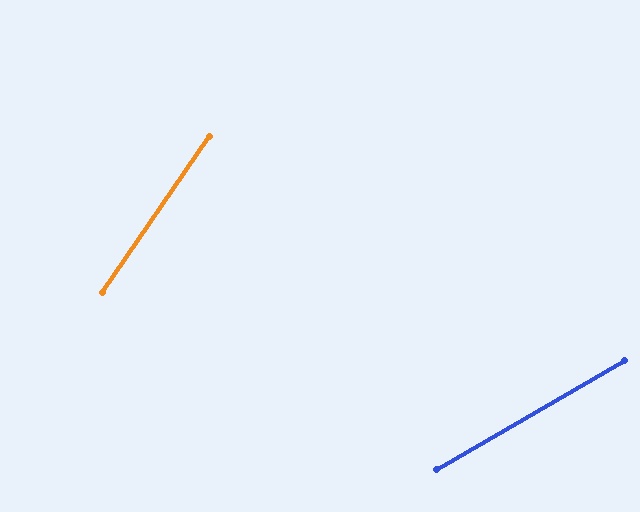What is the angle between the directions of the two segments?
Approximately 25 degrees.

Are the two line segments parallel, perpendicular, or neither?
Neither parallel nor perpendicular — they differ by about 25°.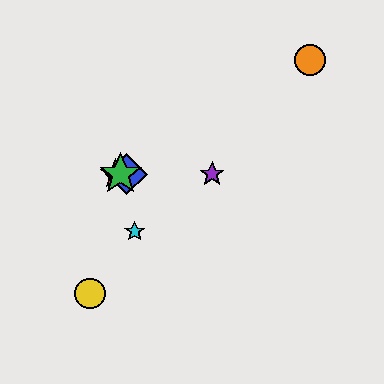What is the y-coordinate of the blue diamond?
The blue diamond is at y≈174.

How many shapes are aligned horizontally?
4 shapes (the red star, the blue diamond, the green star, the purple star) are aligned horizontally.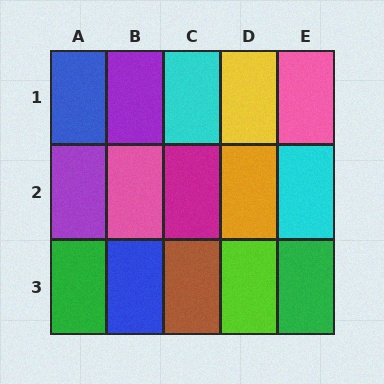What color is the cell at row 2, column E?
Cyan.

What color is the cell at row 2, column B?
Pink.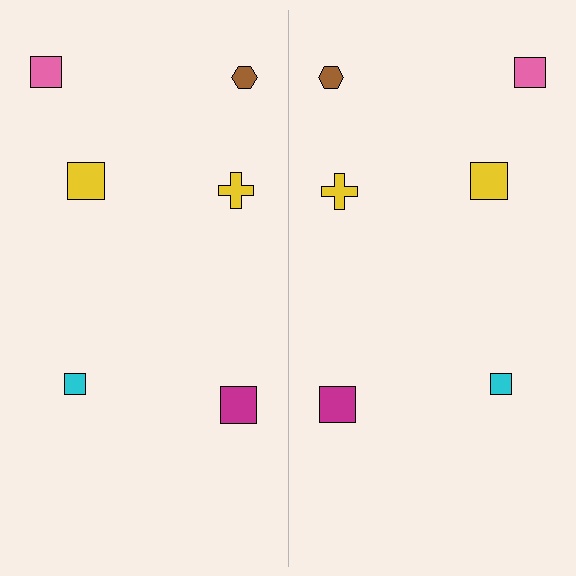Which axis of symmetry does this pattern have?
The pattern has a vertical axis of symmetry running through the center of the image.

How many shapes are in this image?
There are 12 shapes in this image.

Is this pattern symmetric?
Yes, this pattern has bilateral (reflection) symmetry.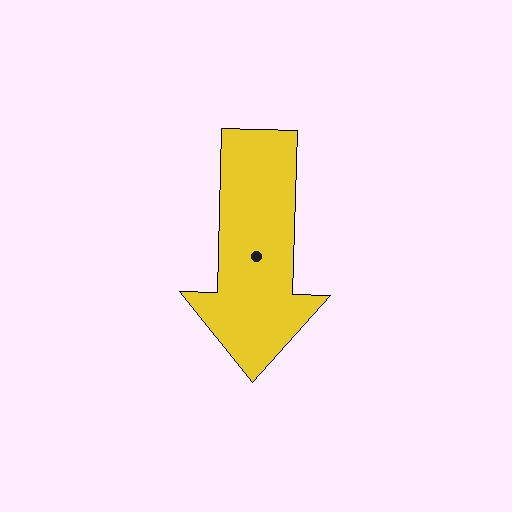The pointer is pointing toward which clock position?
Roughly 6 o'clock.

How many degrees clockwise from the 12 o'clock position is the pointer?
Approximately 182 degrees.